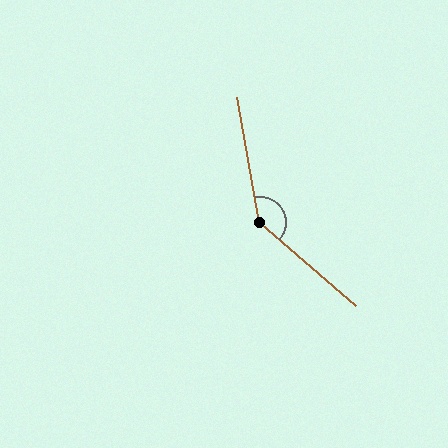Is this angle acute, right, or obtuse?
It is obtuse.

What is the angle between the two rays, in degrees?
Approximately 141 degrees.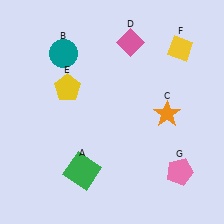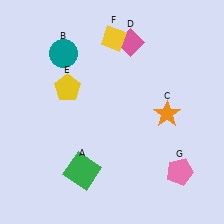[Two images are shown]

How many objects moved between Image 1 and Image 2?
1 object moved between the two images.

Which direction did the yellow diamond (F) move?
The yellow diamond (F) moved left.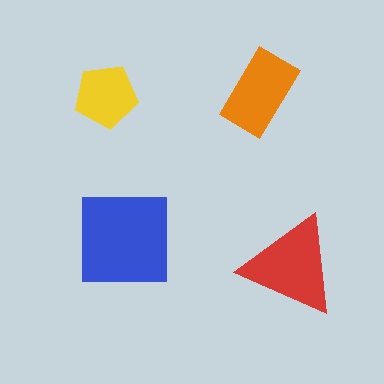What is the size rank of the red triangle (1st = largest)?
2nd.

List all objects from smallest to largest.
The yellow pentagon, the orange rectangle, the red triangle, the blue square.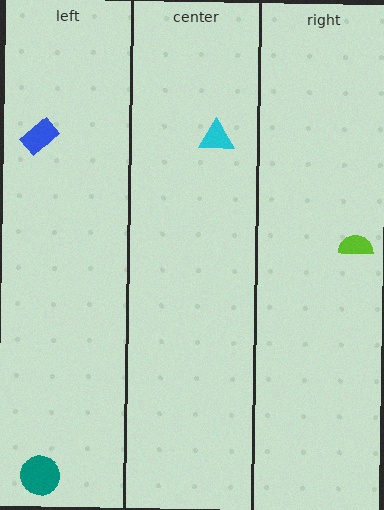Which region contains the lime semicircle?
The right region.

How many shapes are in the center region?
1.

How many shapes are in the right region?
1.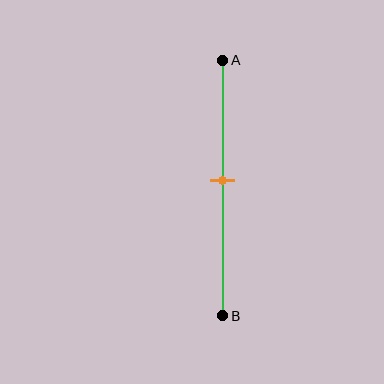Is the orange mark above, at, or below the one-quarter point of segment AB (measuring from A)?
The orange mark is below the one-quarter point of segment AB.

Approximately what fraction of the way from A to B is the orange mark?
The orange mark is approximately 45% of the way from A to B.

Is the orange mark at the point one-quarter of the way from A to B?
No, the mark is at about 45% from A, not at the 25% one-quarter point.